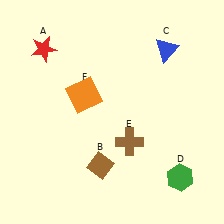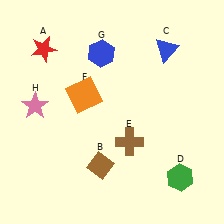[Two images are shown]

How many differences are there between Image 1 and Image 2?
There are 2 differences between the two images.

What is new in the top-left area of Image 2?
A pink star (H) was added in the top-left area of Image 2.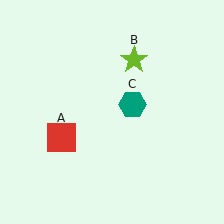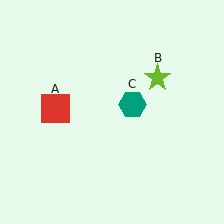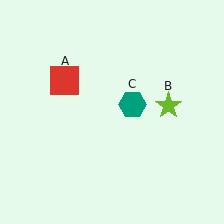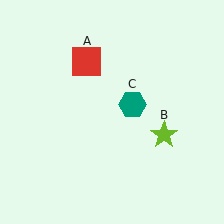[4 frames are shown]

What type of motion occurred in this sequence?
The red square (object A), lime star (object B) rotated clockwise around the center of the scene.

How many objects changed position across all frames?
2 objects changed position: red square (object A), lime star (object B).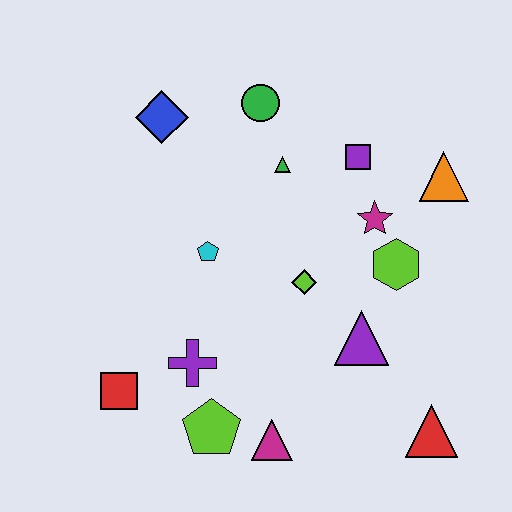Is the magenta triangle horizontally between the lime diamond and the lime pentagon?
Yes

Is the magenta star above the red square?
Yes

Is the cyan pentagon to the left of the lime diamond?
Yes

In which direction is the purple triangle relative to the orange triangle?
The purple triangle is below the orange triangle.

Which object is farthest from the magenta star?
The red square is farthest from the magenta star.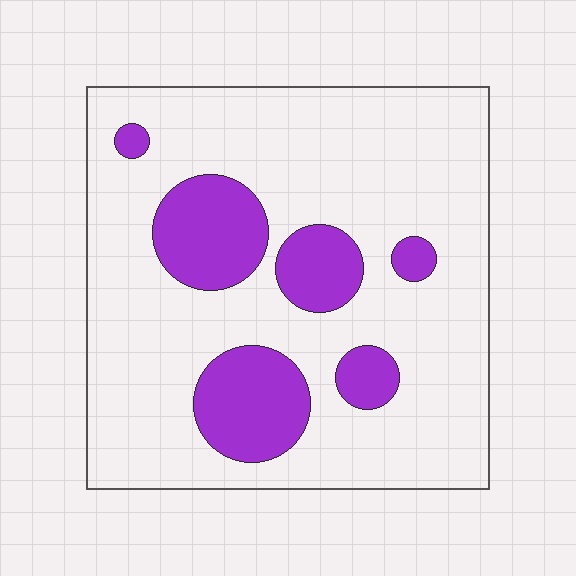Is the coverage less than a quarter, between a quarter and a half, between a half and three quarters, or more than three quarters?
Less than a quarter.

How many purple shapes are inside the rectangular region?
6.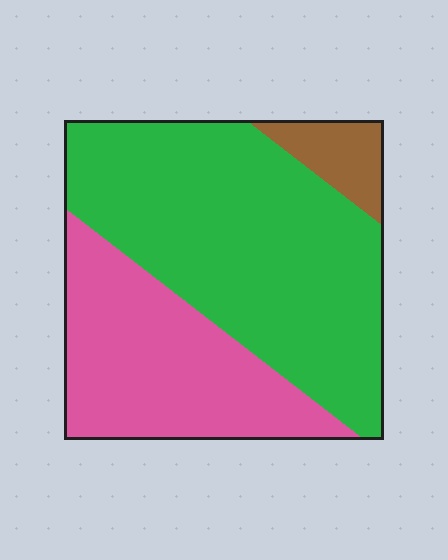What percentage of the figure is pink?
Pink covers 34% of the figure.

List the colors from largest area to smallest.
From largest to smallest: green, pink, brown.